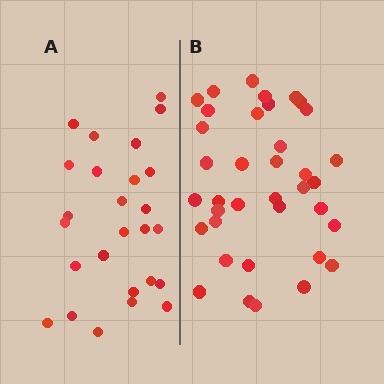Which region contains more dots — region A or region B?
Region B (the right region) has more dots.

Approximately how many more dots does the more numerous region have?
Region B has roughly 12 or so more dots than region A.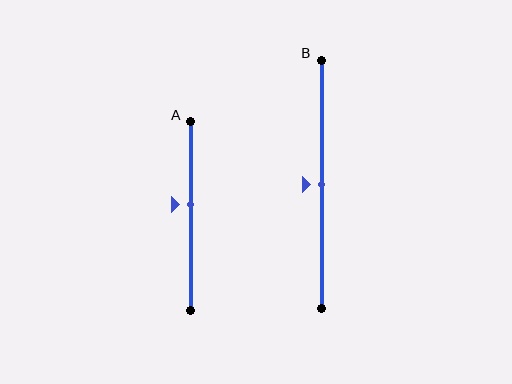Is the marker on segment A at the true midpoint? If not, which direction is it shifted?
No, the marker on segment A is shifted upward by about 6% of the segment length.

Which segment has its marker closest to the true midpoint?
Segment B has its marker closest to the true midpoint.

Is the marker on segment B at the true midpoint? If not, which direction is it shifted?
Yes, the marker on segment B is at the true midpoint.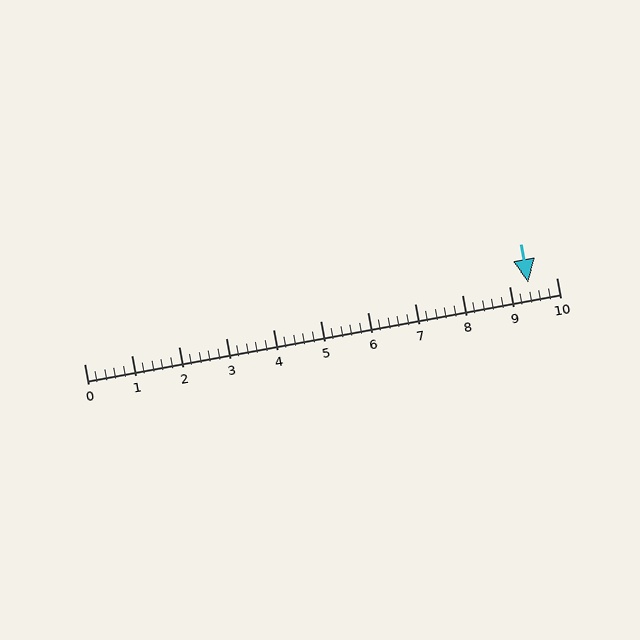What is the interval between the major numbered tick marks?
The major tick marks are spaced 1 units apart.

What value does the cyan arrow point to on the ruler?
The cyan arrow points to approximately 9.4.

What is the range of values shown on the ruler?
The ruler shows values from 0 to 10.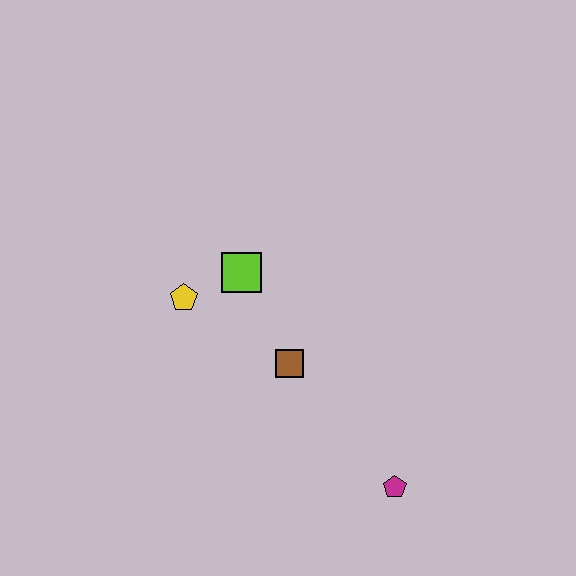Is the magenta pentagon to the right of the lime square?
Yes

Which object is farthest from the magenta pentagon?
The yellow pentagon is farthest from the magenta pentagon.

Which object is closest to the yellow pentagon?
The lime square is closest to the yellow pentagon.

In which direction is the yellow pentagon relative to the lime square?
The yellow pentagon is to the left of the lime square.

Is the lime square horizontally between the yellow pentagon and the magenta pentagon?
Yes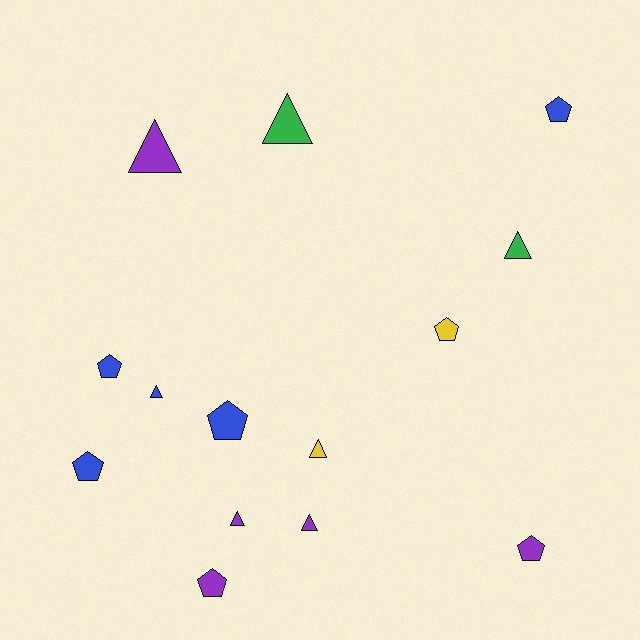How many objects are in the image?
There are 14 objects.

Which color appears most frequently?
Purple, with 5 objects.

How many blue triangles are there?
There is 1 blue triangle.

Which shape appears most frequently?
Triangle, with 7 objects.